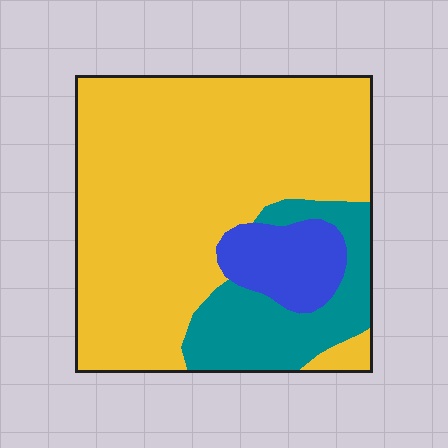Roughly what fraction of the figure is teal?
Teal takes up about one fifth (1/5) of the figure.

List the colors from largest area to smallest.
From largest to smallest: yellow, teal, blue.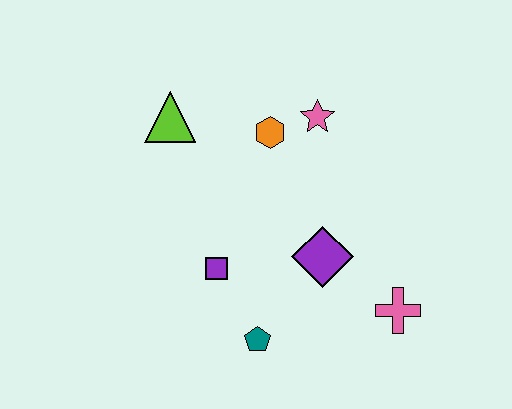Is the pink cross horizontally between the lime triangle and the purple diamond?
No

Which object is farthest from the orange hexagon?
The pink cross is farthest from the orange hexagon.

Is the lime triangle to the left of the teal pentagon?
Yes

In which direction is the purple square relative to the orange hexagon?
The purple square is below the orange hexagon.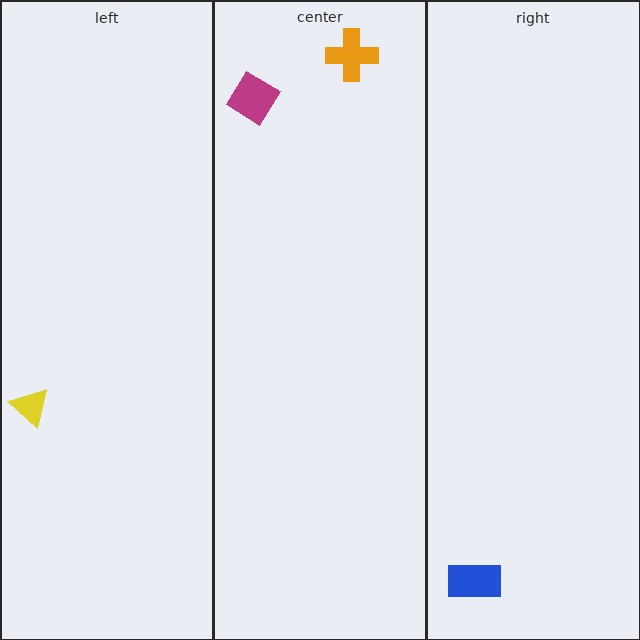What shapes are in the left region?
The yellow triangle.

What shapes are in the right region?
The blue rectangle.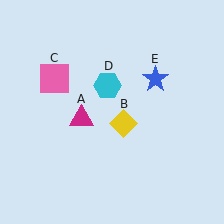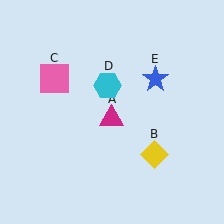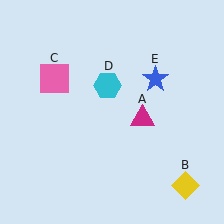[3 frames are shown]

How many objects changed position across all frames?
2 objects changed position: magenta triangle (object A), yellow diamond (object B).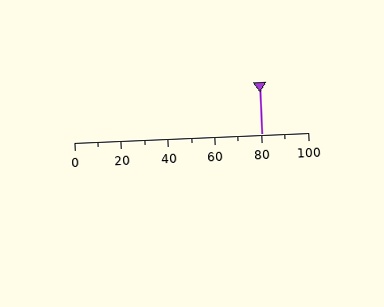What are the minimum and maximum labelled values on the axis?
The axis runs from 0 to 100.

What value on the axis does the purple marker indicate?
The marker indicates approximately 80.